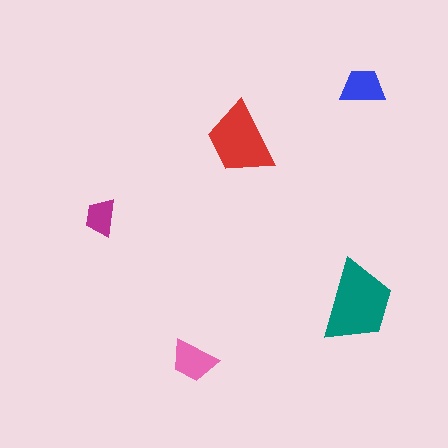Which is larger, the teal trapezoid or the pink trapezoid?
The teal one.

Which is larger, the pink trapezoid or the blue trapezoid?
The pink one.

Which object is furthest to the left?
The magenta trapezoid is leftmost.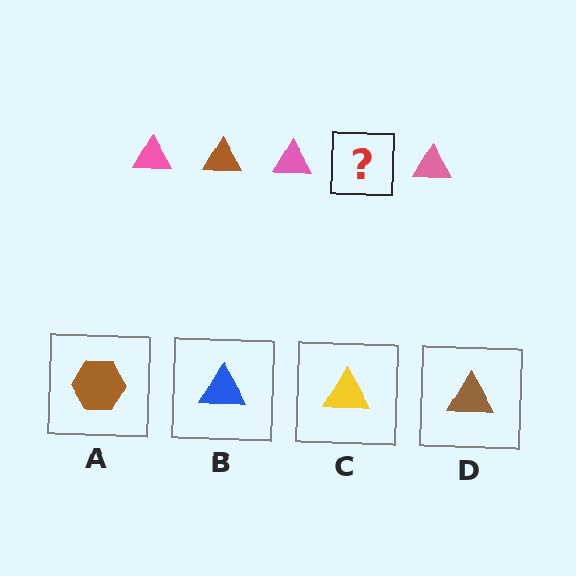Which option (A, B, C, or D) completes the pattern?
D.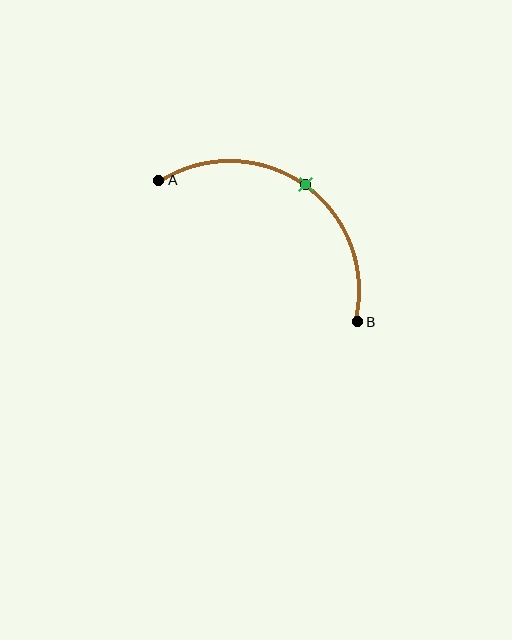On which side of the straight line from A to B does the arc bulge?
The arc bulges above and to the right of the straight line connecting A and B.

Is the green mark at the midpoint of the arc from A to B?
Yes. The green mark lies on the arc at equal arc-length from both A and B — it is the arc midpoint.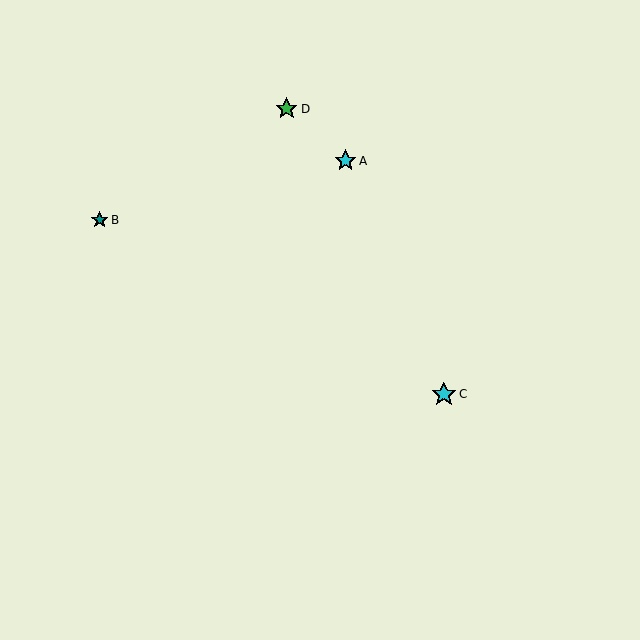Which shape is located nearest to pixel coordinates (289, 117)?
The green star (labeled D) at (287, 109) is nearest to that location.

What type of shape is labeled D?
Shape D is a green star.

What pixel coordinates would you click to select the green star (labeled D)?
Click at (287, 109) to select the green star D.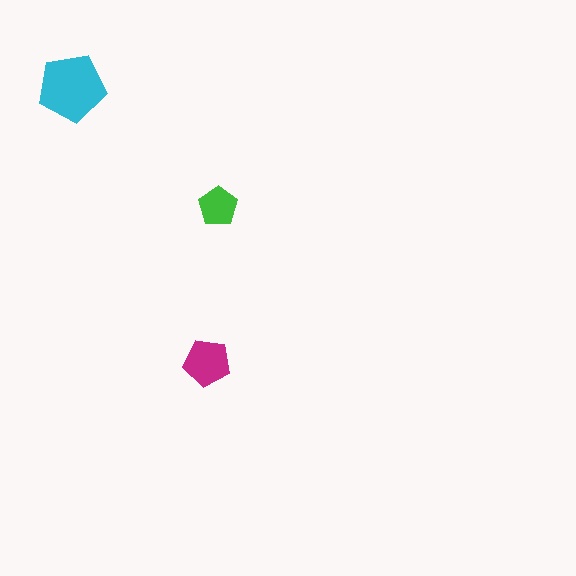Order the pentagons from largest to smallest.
the cyan one, the magenta one, the green one.